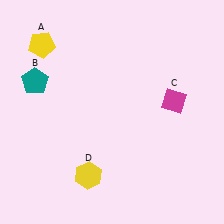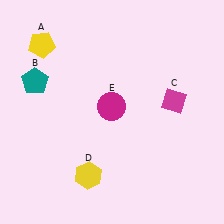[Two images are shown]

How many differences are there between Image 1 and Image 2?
There is 1 difference between the two images.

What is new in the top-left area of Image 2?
A magenta circle (E) was added in the top-left area of Image 2.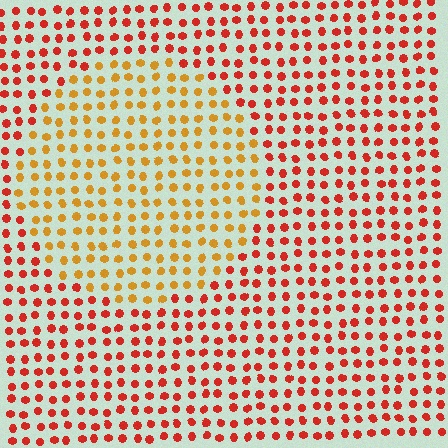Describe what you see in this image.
The image is filled with small red elements in a uniform arrangement. A circle-shaped region is visible where the elements are tinted to a slightly different hue, forming a subtle color boundary.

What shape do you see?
I see a circle.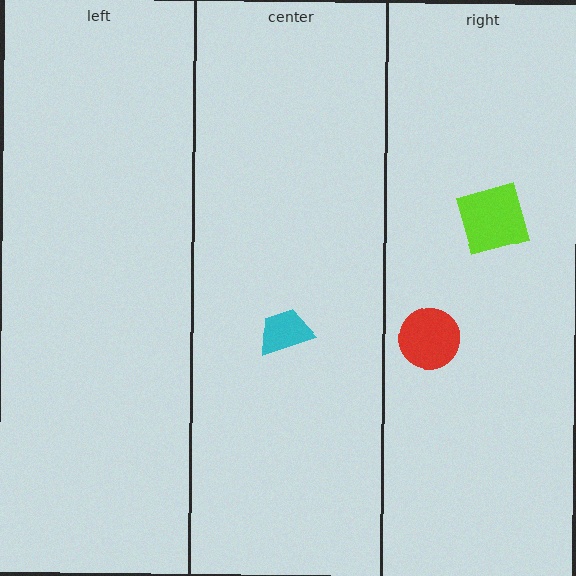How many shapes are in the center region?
1.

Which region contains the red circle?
The right region.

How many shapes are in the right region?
2.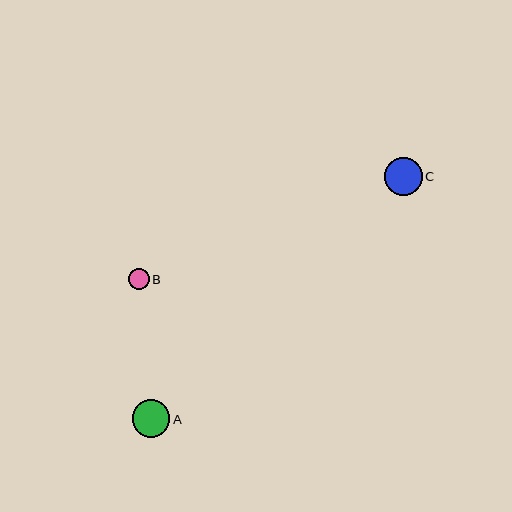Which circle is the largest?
Circle C is the largest with a size of approximately 38 pixels.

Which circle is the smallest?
Circle B is the smallest with a size of approximately 20 pixels.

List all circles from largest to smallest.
From largest to smallest: C, A, B.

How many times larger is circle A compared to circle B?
Circle A is approximately 1.8 times the size of circle B.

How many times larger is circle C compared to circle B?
Circle C is approximately 1.9 times the size of circle B.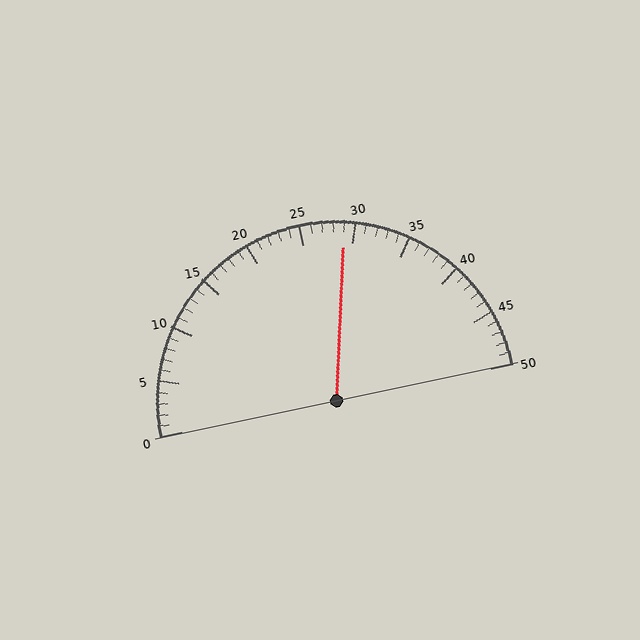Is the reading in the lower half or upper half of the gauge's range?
The reading is in the upper half of the range (0 to 50).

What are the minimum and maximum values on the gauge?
The gauge ranges from 0 to 50.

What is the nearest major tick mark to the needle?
The nearest major tick mark is 30.